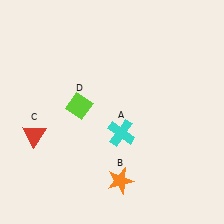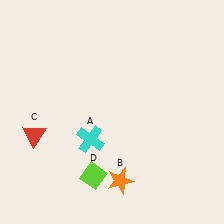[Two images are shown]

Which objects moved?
The objects that moved are: the cyan cross (A), the lime diamond (D).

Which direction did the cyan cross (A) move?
The cyan cross (A) moved left.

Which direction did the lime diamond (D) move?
The lime diamond (D) moved down.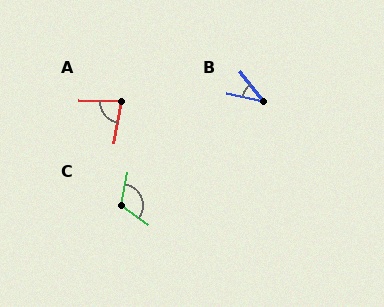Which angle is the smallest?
B, at approximately 39 degrees.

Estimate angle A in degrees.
Approximately 82 degrees.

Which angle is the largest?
C, at approximately 114 degrees.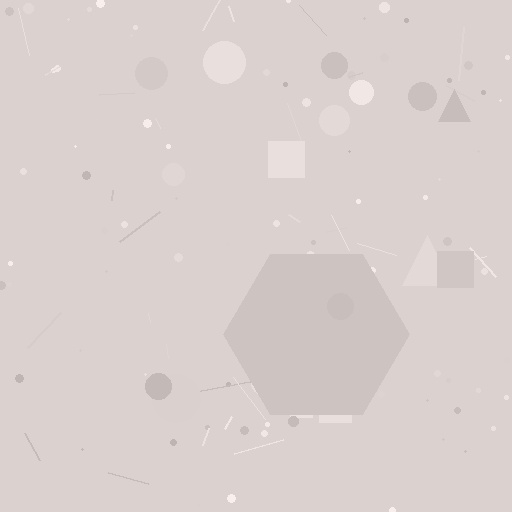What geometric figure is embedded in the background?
A hexagon is embedded in the background.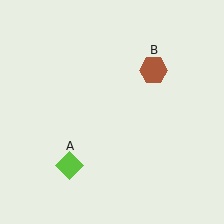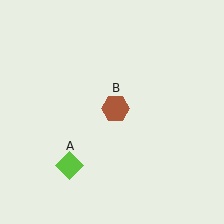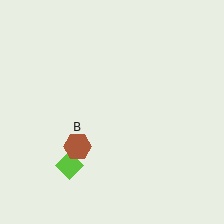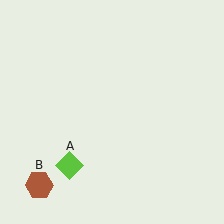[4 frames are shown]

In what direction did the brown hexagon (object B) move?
The brown hexagon (object B) moved down and to the left.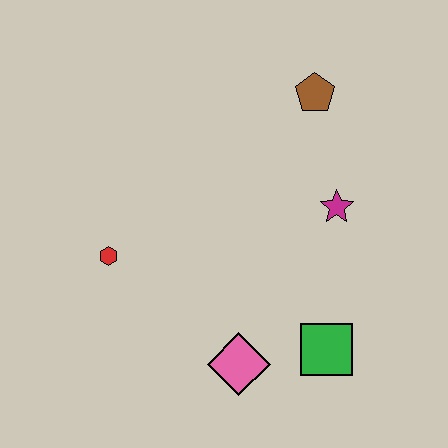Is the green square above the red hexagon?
No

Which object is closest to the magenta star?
The brown pentagon is closest to the magenta star.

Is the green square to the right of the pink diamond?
Yes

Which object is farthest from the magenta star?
The red hexagon is farthest from the magenta star.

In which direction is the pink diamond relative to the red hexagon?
The pink diamond is to the right of the red hexagon.